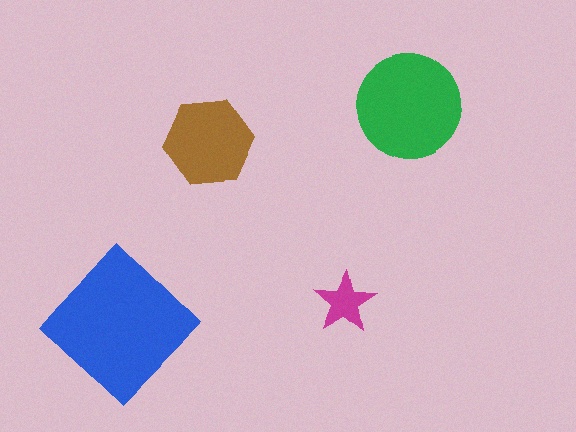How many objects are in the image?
There are 4 objects in the image.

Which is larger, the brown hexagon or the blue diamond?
The blue diamond.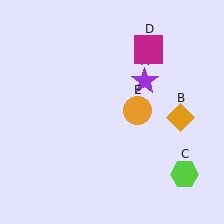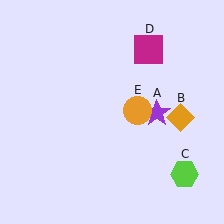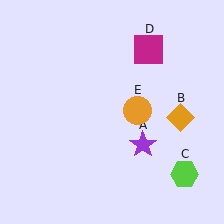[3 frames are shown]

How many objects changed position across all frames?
1 object changed position: purple star (object A).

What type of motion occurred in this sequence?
The purple star (object A) rotated clockwise around the center of the scene.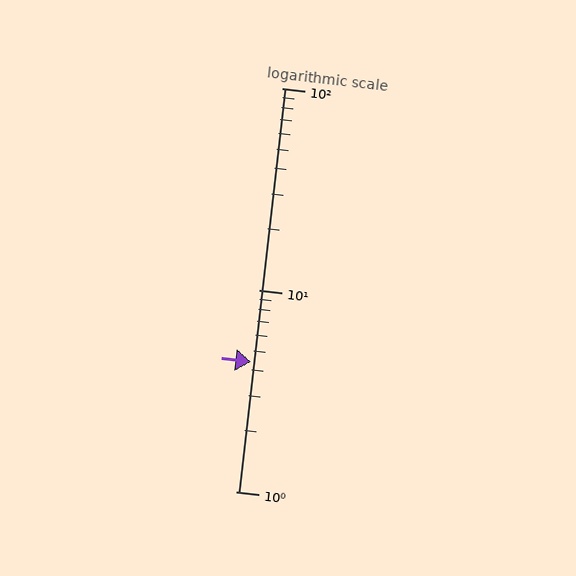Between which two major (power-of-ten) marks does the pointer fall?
The pointer is between 1 and 10.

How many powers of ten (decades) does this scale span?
The scale spans 2 decades, from 1 to 100.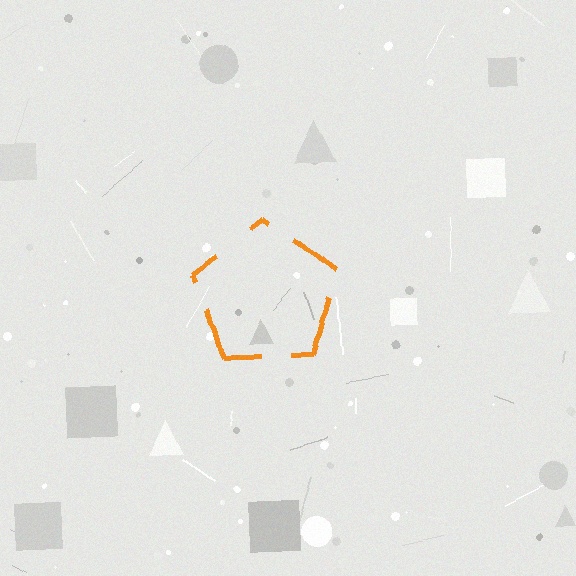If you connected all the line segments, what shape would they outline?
They would outline a pentagon.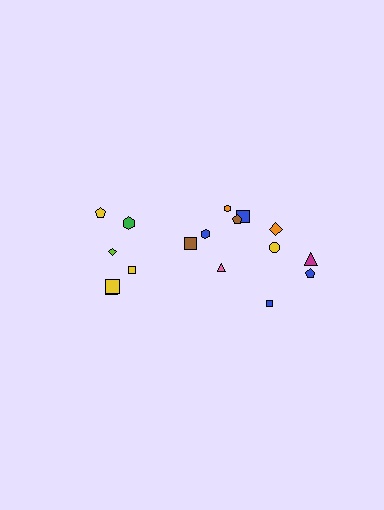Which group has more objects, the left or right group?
The right group.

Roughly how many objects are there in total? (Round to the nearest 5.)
Roughly 15 objects in total.